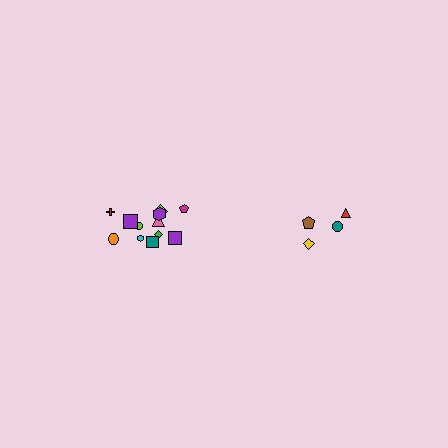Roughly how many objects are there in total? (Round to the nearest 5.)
Roughly 15 objects in total.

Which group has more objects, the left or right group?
The left group.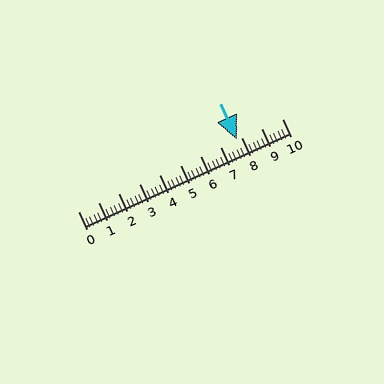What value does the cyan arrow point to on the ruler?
The cyan arrow points to approximately 7.8.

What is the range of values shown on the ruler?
The ruler shows values from 0 to 10.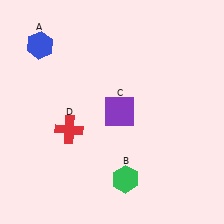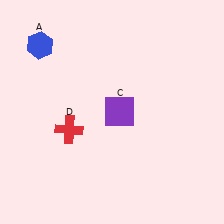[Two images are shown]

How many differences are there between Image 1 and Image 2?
There is 1 difference between the two images.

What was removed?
The green hexagon (B) was removed in Image 2.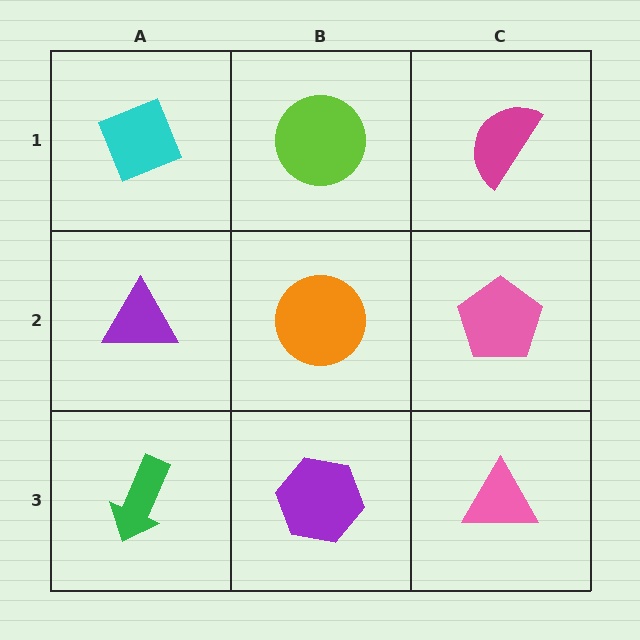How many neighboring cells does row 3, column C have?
2.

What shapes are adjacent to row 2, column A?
A cyan diamond (row 1, column A), a green arrow (row 3, column A), an orange circle (row 2, column B).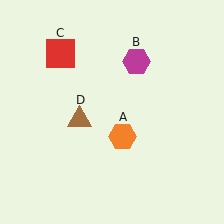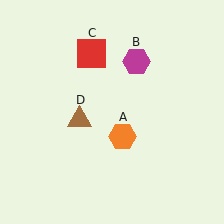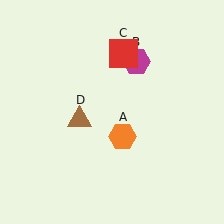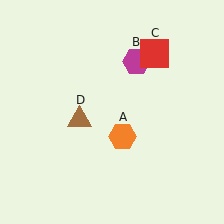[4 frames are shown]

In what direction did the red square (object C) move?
The red square (object C) moved right.